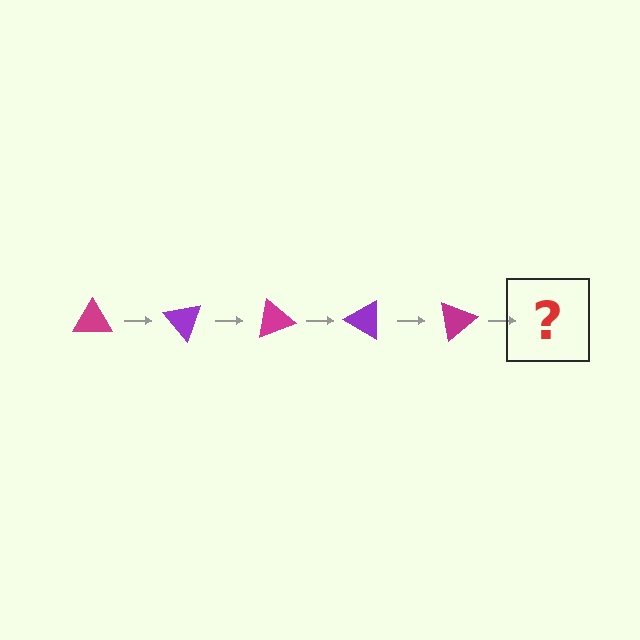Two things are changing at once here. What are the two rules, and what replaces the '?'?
The two rules are that it rotates 50 degrees each step and the color cycles through magenta and purple. The '?' should be a purple triangle, rotated 250 degrees from the start.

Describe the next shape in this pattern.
It should be a purple triangle, rotated 250 degrees from the start.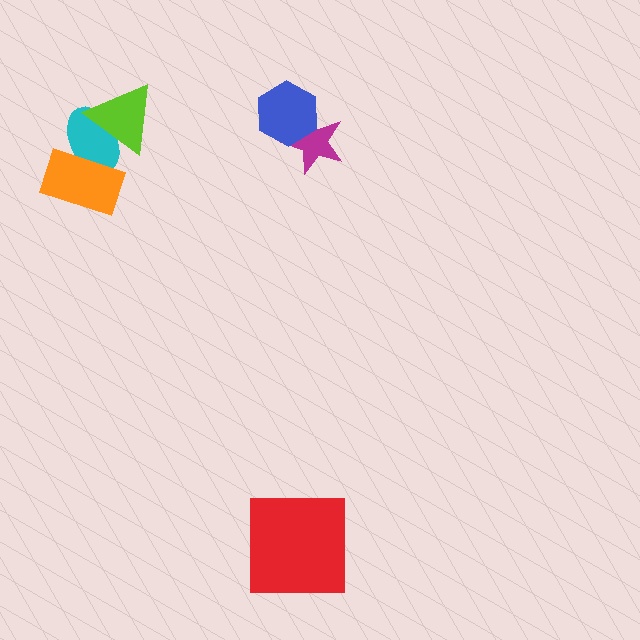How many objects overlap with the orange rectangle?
1 object overlaps with the orange rectangle.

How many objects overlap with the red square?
0 objects overlap with the red square.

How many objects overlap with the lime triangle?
1 object overlaps with the lime triangle.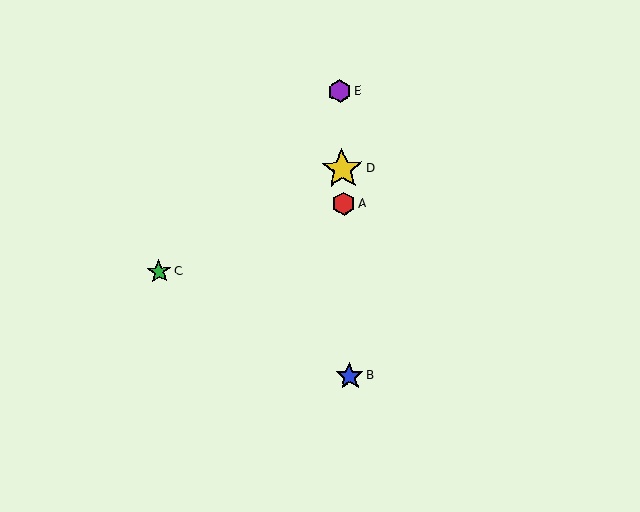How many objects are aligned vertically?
4 objects (A, B, D, E) are aligned vertically.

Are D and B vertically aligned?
Yes, both are at x≈342.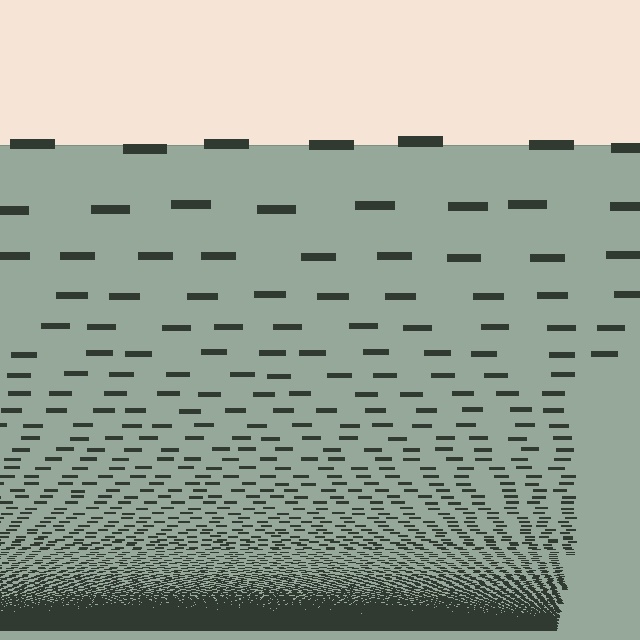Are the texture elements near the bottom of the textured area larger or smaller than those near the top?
Smaller. The gradient is inverted — elements near the bottom are smaller and denser.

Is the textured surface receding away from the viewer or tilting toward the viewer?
The surface appears to tilt toward the viewer. Texture elements get larger and sparser toward the top.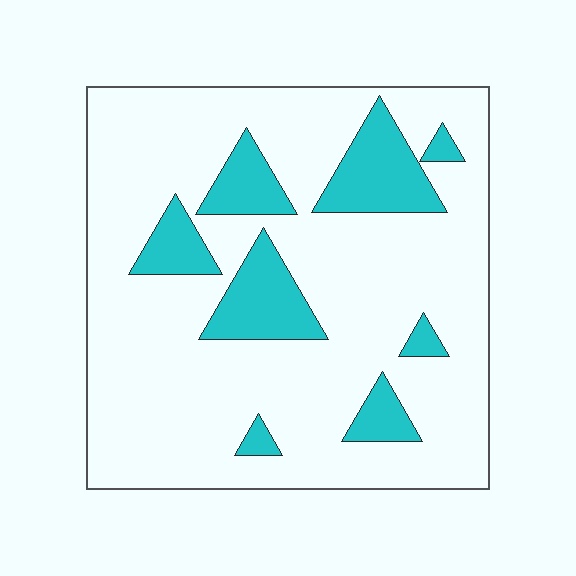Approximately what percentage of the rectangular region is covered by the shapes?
Approximately 20%.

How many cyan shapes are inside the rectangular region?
8.